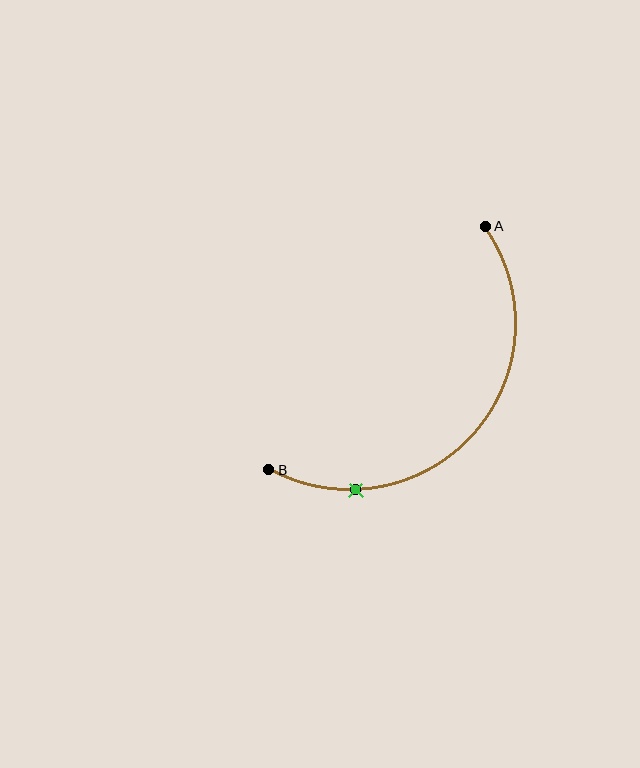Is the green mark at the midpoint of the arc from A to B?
No. The green mark lies on the arc but is closer to endpoint B. The arc midpoint would be at the point on the curve equidistant along the arc from both A and B.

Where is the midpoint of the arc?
The arc midpoint is the point on the curve farthest from the straight line joining A and B. It sits below and to the right of that line.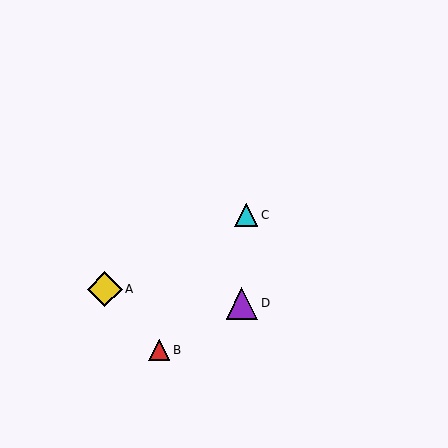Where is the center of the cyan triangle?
The center of the cyan triangle is at (246, 215).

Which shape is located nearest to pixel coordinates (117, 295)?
The yellow diamond (labeled A) at (105, 289) is nearest to that location.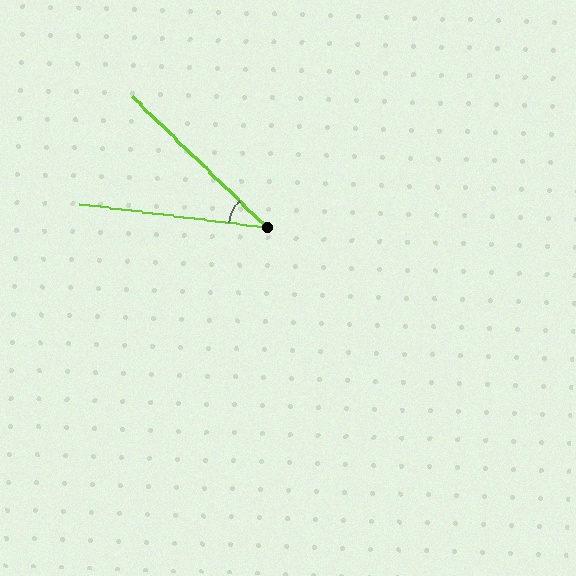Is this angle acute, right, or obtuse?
It is acute.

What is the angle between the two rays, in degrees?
Approximately 37 degrees.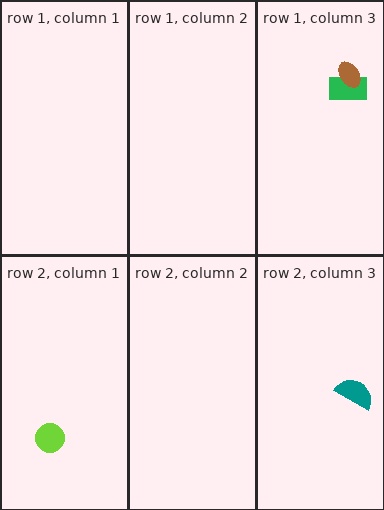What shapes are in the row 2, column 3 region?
The teal semicircle.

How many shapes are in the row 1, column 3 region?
2.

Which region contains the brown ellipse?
The row 1, column 3 region.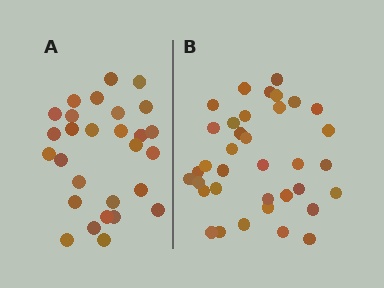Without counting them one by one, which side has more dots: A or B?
Region B (the right region) has more dots.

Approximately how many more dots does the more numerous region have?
Region B has roughly 8 or so more dots than region A.